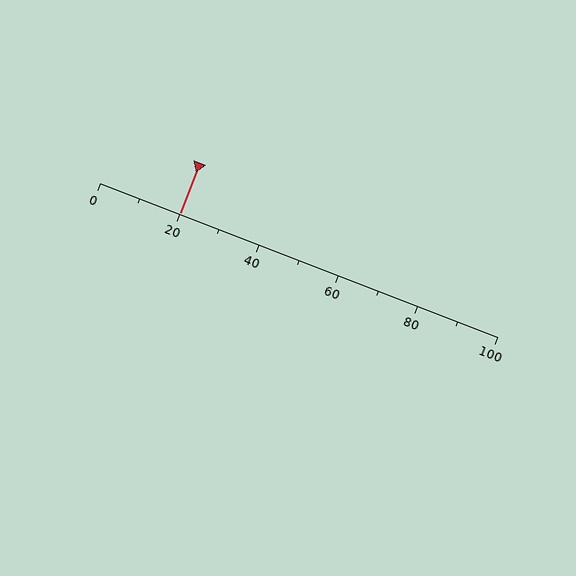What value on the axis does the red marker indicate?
The marker indicates approximately 20.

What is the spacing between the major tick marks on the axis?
The major ticks are spaced 20 apart.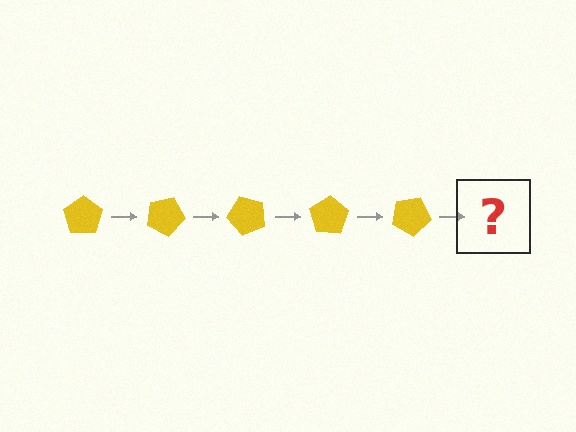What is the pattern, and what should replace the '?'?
The pattern is that the pentagon rotates 25 degrees each step. The '?' should be a yellow pentagon rotated 125 degrees.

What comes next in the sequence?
The next element should be a yellow pentagon rotated 125 degrees.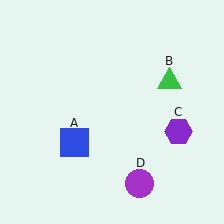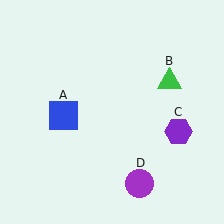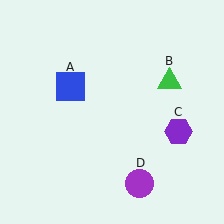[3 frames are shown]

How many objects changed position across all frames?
1 object changed position: blue square (object A).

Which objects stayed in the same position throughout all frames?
Green triangle (object B) and purple hexagon (object C) and purple circle (object D) remained stationary.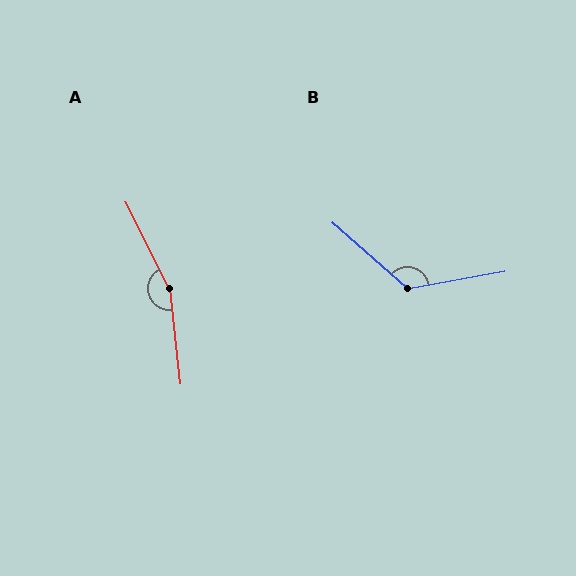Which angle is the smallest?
B, at approximately 128 degrees.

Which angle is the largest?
A, at approximately 160 degrees.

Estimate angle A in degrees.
Approximately 160 degrees.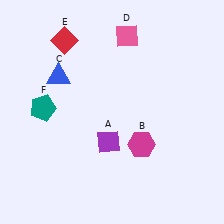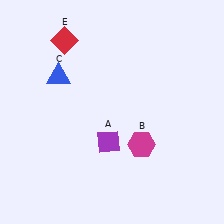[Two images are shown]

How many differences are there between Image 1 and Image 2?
There are 2 differences between the two images.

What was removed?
The pink diamond (D), the teal pentagon (F) were removed in Image 2.